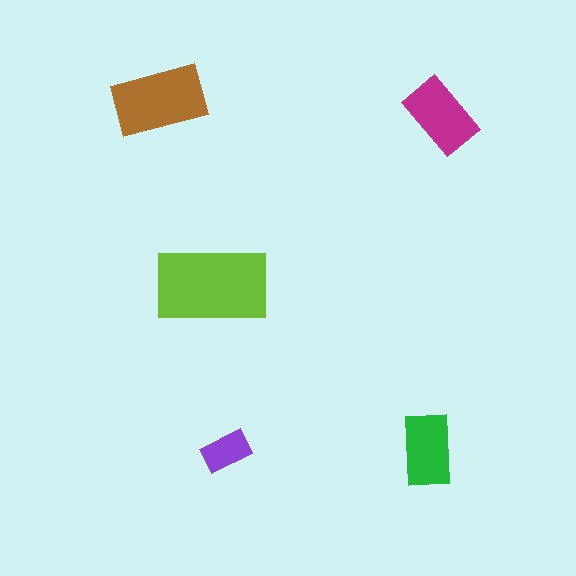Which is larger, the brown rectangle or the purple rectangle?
The brown one.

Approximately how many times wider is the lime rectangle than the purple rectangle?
About 2.5 times wider.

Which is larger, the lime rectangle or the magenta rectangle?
The lime one.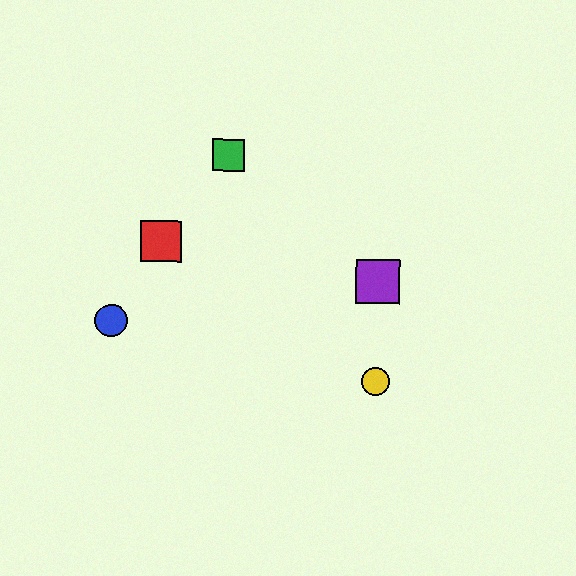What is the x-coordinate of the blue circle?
The blue circle is at x≈111.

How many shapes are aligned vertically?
2 shapes (the yellow circle, the purple square) are aligned vertically.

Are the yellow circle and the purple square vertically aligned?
Yes, both are at x≈375.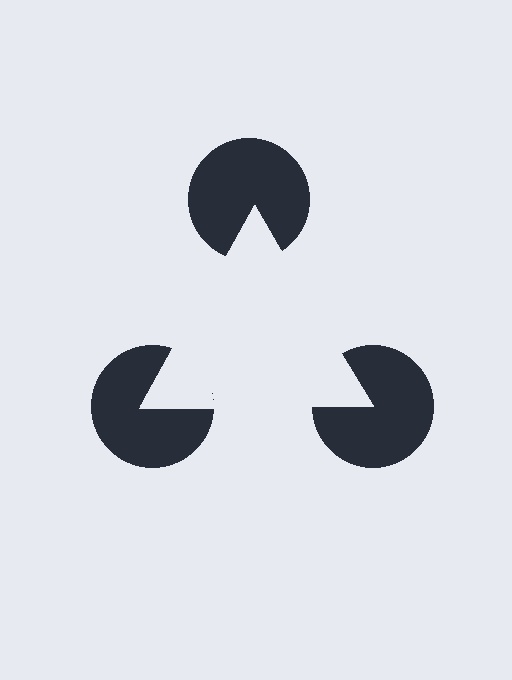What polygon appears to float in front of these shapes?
An illusory triangle — its edges are inferred from the aligned wedge cuts in the pac-man discs, not physically drawn.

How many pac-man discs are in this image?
There are 3 — one at each vertex of the illusory triangle.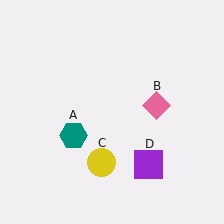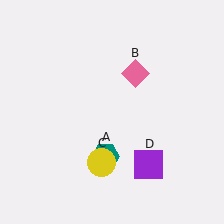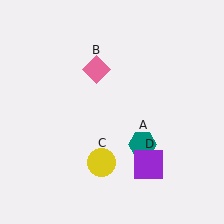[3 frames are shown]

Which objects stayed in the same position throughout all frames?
Yellow circle (object C) and purple square (object D) remained stationary.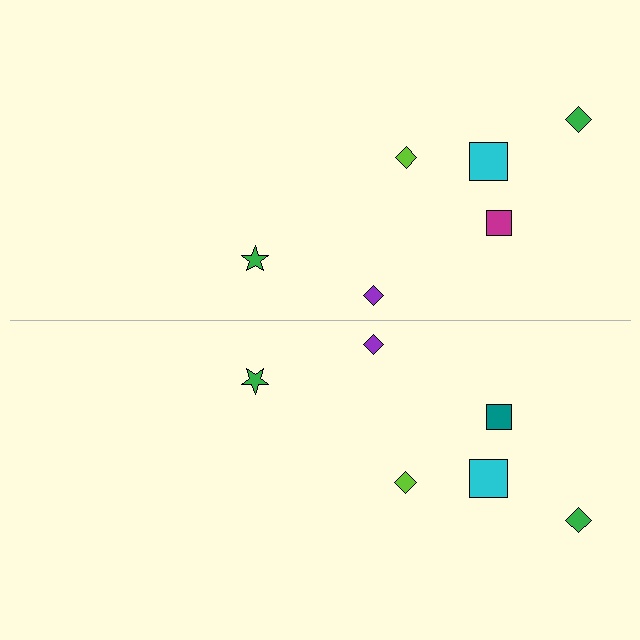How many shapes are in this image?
There are 12 shapes in this image.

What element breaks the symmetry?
The teal square on the bottom side breaks the symmetry — its mirror counterpart is magenta.